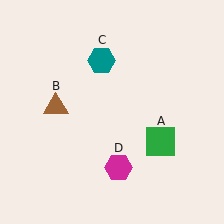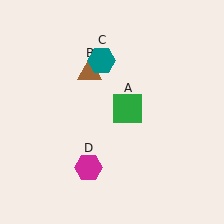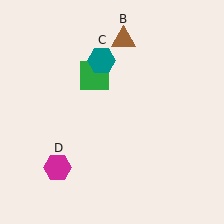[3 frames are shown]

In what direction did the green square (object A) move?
The green square (object A) moved up and to the left.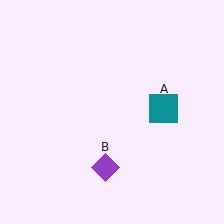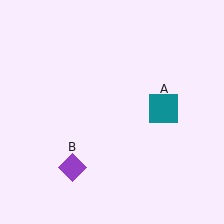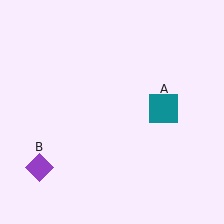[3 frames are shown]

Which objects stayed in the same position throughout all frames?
Teal square (object A) remained stationary.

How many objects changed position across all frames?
1 object changed position: purple diamond (object B).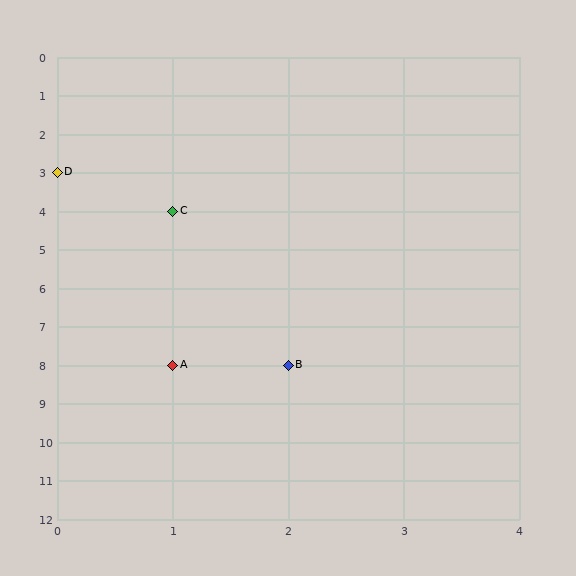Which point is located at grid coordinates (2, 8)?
Point B is at (2, 8).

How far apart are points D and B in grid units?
Points D and B are 2 columns and 5 rows apart (about 5.4 grid units diagonally).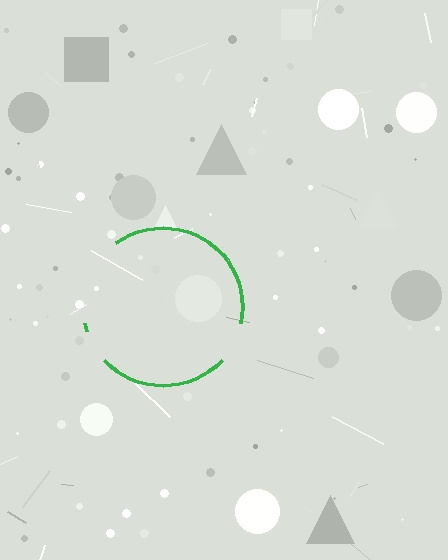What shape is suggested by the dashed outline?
The dashed outline suggests a circle.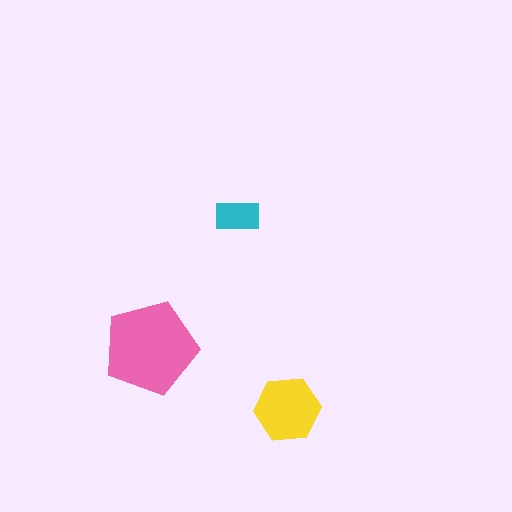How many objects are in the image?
There are 3 objects in the image.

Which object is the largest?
The pink pentagon.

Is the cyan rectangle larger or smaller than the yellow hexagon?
Smaller.